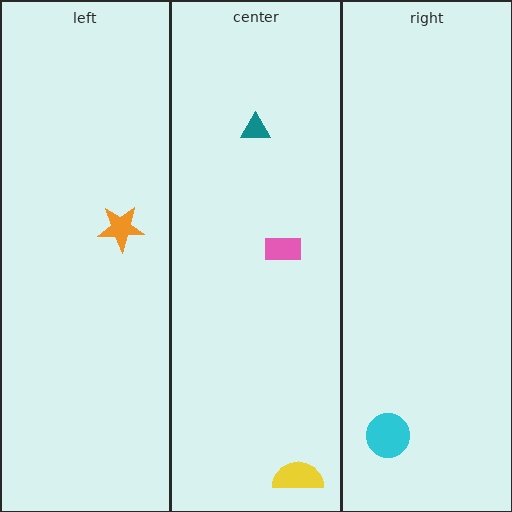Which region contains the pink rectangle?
The center region.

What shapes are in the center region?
The teal triangle, the yellow semicircle, the pink rectangle.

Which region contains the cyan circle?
The right region.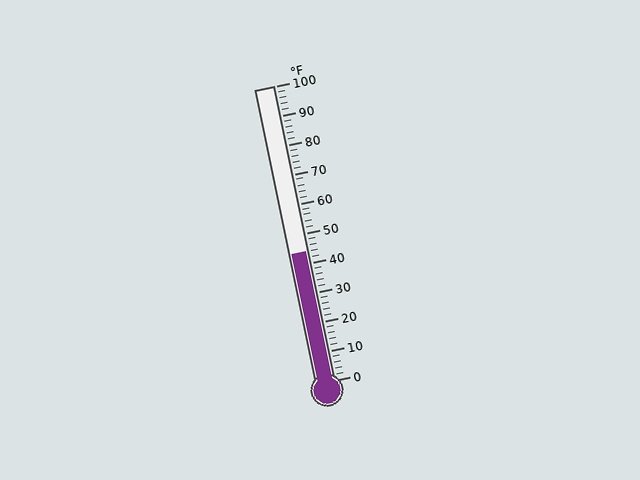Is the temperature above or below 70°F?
The temperature is below 70°F.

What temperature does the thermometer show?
The thermometer shows approximately 44°F.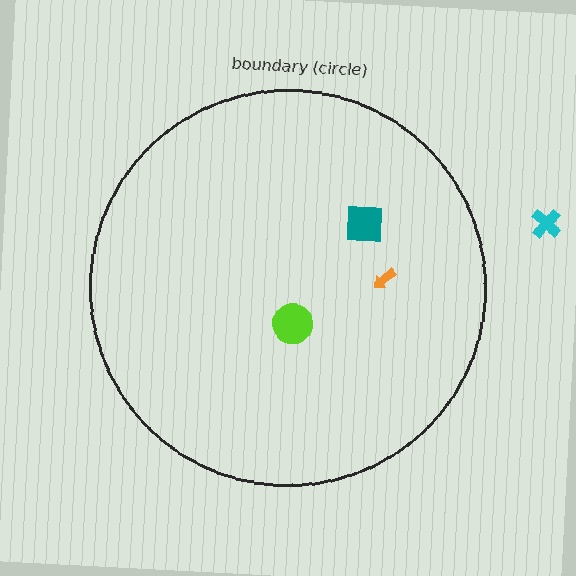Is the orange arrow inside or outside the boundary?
Inside.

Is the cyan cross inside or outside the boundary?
Outside.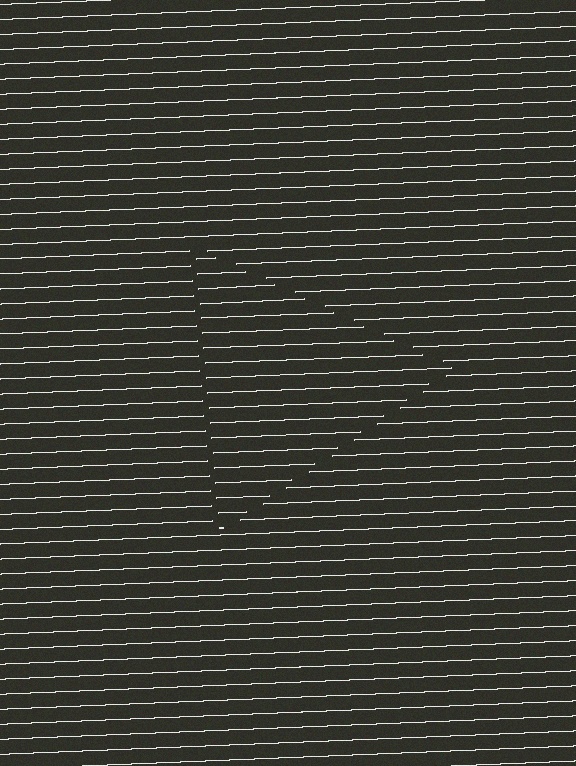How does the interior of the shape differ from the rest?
The interior of the shape contains the same grating, shifted by half a period — the contour is defined by the phase discontinuity where line-ends from the inner and outer gratings abut.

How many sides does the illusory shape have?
3 sides — the line-ends trace a triangle.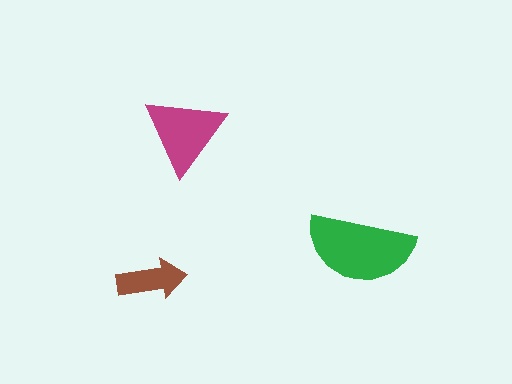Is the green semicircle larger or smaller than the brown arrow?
Larger.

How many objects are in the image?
There are 3 objects in the image.